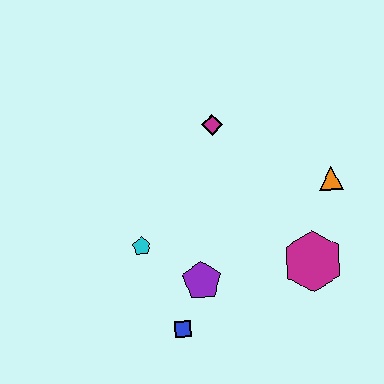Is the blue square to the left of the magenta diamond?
Yes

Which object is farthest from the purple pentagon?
The orange triangle is farthest from the purple pentagon.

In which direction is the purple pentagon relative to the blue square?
The purple pentagon is above the blue square.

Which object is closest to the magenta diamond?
The orange triangle is closest to the magenta diamond.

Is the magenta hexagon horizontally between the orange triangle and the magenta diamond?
Yes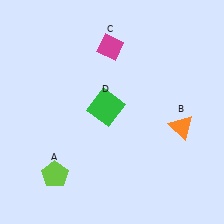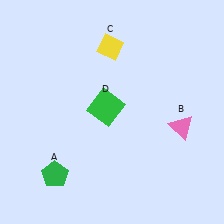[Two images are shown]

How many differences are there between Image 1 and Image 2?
There are 3 differences between the two images.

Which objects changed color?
A changed from lime to green. B changed from orange to pink. C changed from magenta to yellow.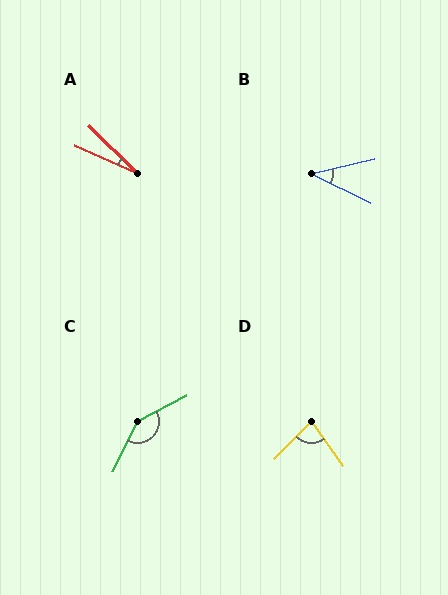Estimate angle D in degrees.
Approximately 80 degrees.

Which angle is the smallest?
A, at approximately 21 degrees.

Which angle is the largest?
C, at approximately 144 degrees.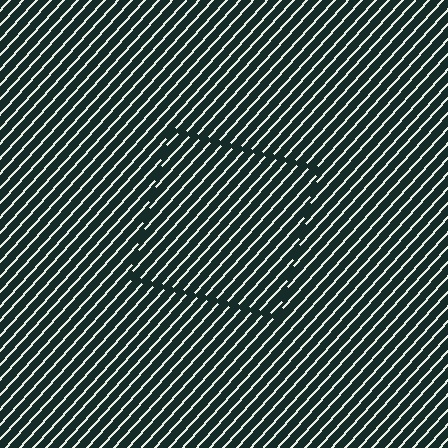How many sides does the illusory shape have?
4 sides — the line-ends trace a square.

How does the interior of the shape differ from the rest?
The interior of the shape contains the same grating, shifted by half a period — the contour is defined by the phase discontinuity where line-ends from the inner and outer gratings abut.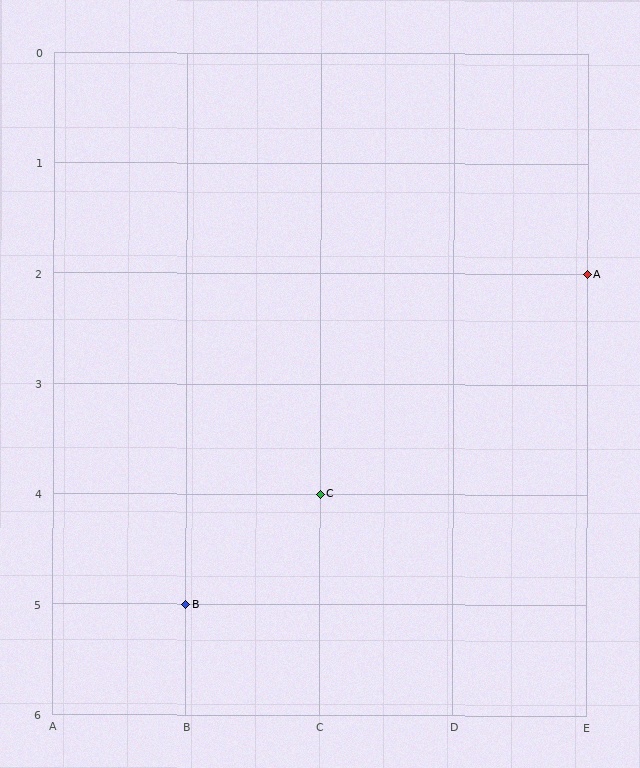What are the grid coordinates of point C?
Point C is at grid coordinates (C, 4).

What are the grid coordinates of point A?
Point A is at grid coordinates (E, 2).